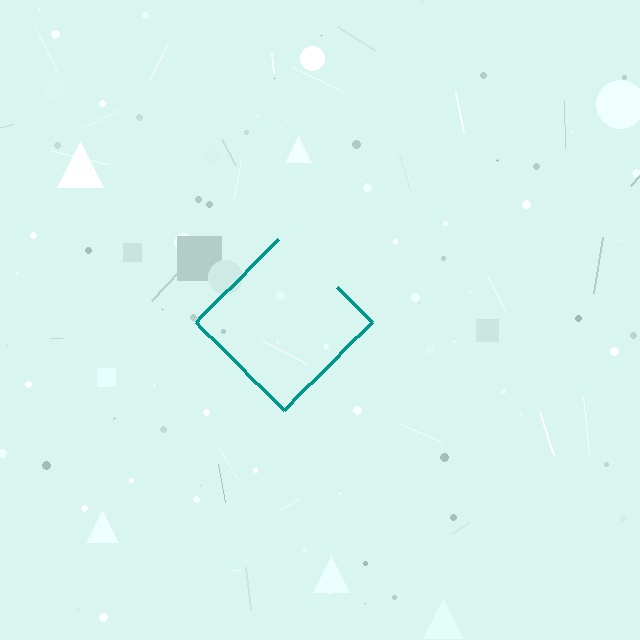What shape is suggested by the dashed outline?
The dashed outline suggests a diamond.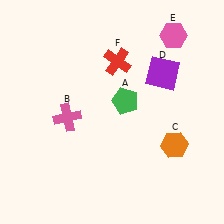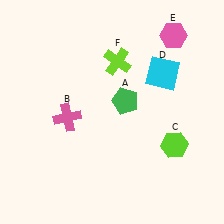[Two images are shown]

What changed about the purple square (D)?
In Image 1, D is purple. In Image 2, it changed to cyan.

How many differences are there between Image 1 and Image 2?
There are 3 differences between the two images.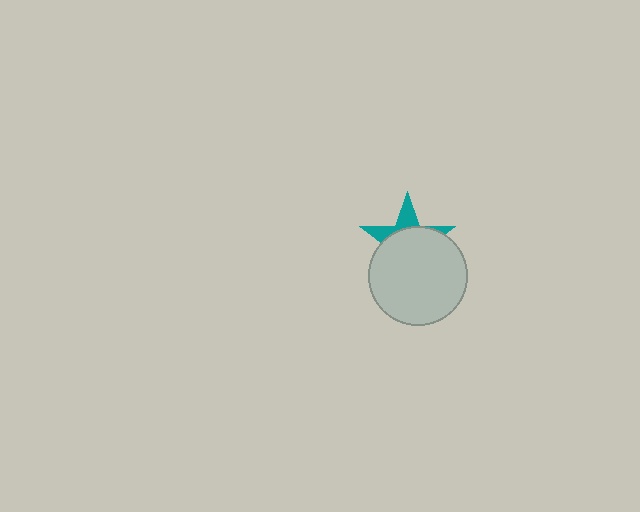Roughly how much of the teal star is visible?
A small part of it is visible (roughly 31%).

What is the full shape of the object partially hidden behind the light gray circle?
The partially hidden object is a teal star.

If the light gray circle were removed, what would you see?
You would see the complete teal star.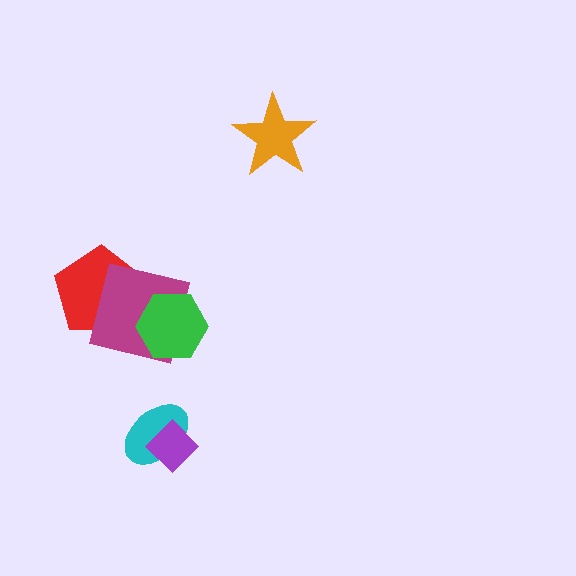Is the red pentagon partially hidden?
Yes, it is partially covered by another shape.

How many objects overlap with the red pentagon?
1 object overlaps with the red pentagon.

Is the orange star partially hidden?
No, no other shape covers it.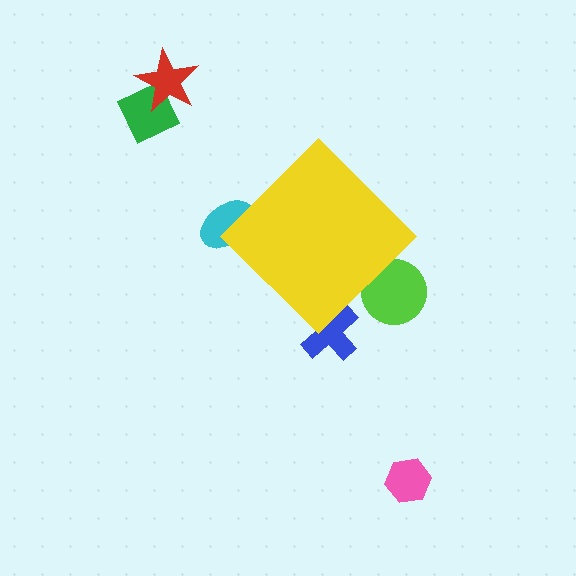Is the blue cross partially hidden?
Yes, the blue cross is partially hidden behind the yellow diamond.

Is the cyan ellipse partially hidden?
Yes, the cyan ellipse is partially hidden behind the yellow diamond.